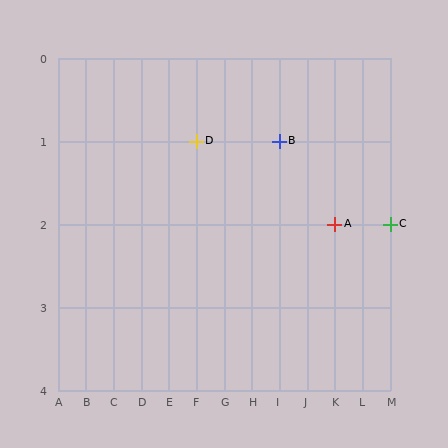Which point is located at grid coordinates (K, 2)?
Point A is at (K, 2).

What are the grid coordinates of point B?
Point B is at grid coordinates (I, 1).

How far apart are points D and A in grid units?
Points D and A are 5 columns and 1 row apart (about 5.1 grid units diagonally).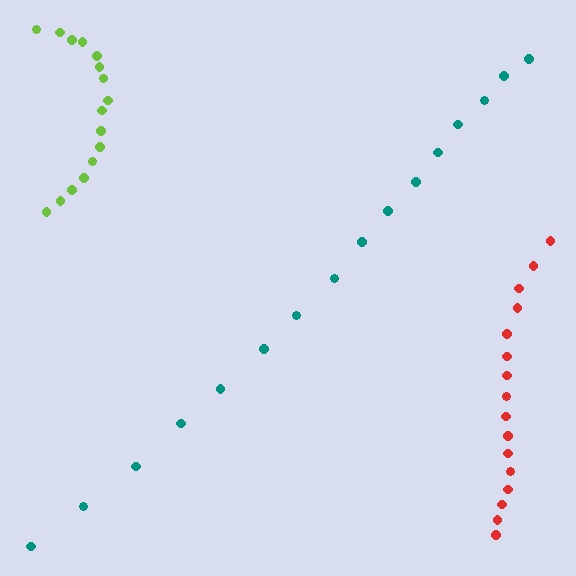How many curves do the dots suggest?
There are 3 distinct paths.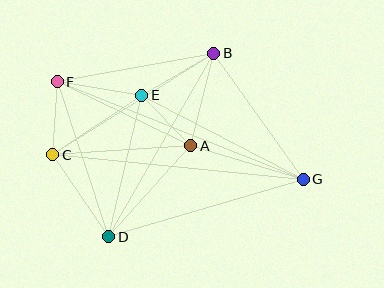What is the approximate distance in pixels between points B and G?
The distance between B and G is approximately 154 pixels.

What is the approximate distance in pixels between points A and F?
The distance between A and F is approximately 148 pixels.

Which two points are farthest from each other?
Points F and G are farthest from each other.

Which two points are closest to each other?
Points A and E are closest to each other.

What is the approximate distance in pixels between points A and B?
The distance between A and B is approximately 96 pixels.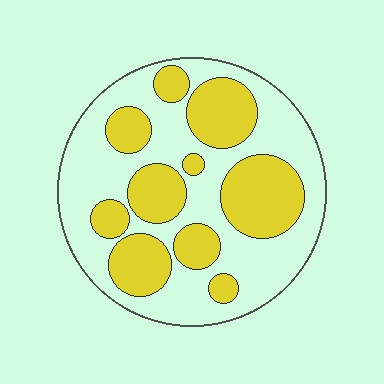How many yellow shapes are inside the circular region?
10.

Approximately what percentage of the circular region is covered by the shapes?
Approximately 40%.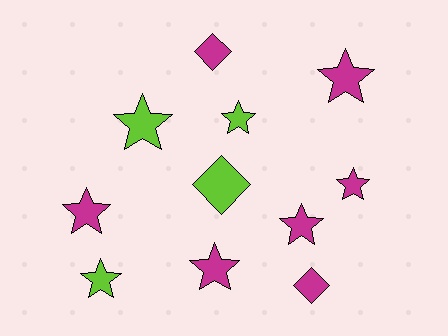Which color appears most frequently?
Magenta, with 7 objects.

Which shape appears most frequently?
Star, with 8 objects.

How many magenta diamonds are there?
There are 2 magenta diamonds.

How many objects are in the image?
There are 11 objects.